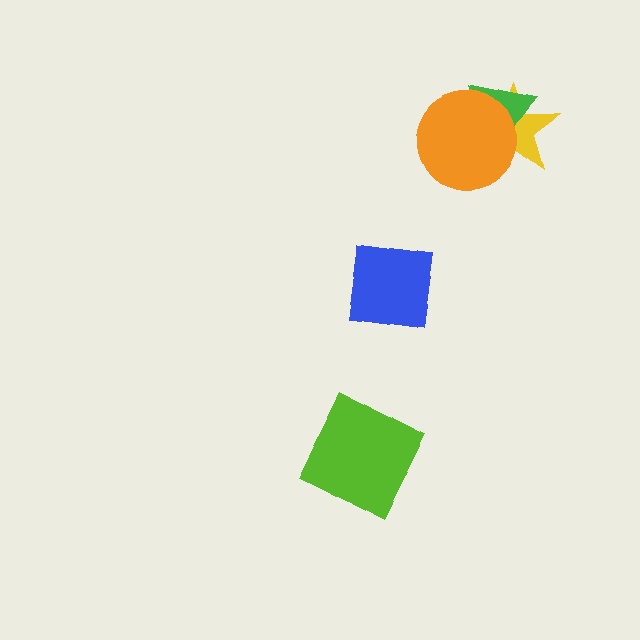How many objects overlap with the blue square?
0 objects overlap with the blue square.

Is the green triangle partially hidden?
Yes, it is partially covered by another shape.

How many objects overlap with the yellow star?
2 objects overlap with the yellow star.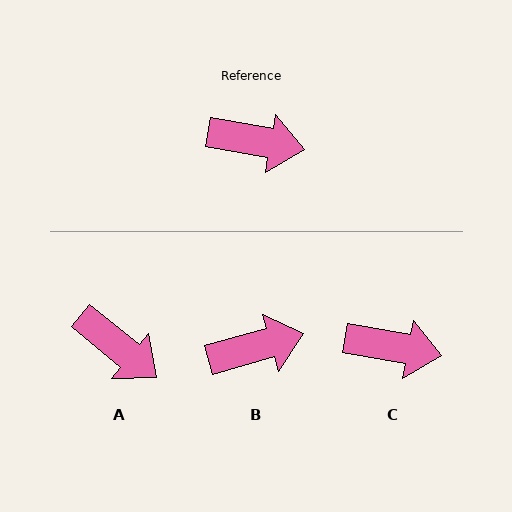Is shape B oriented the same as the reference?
No, it is off by about 26 degrees.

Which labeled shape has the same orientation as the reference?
C.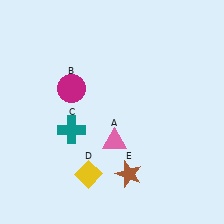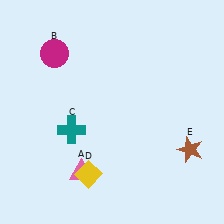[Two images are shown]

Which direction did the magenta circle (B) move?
The magenta circle (B) moved up.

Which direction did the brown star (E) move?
The brown star (E) moved right.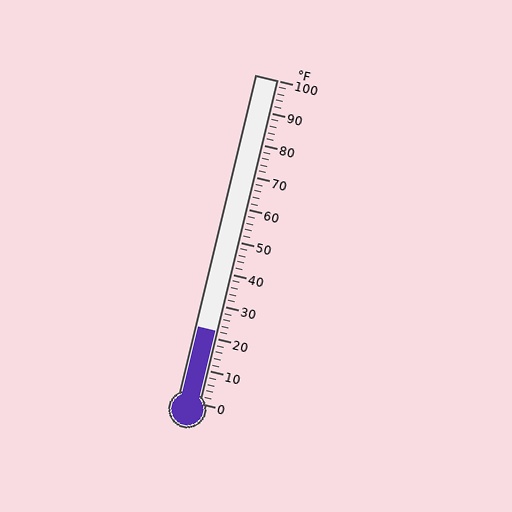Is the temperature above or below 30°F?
The temperature is below 30°F.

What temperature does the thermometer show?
The thermometer shows approximately 22°F.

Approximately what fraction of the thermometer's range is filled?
The thermometer is filled to approximately 20% of its range.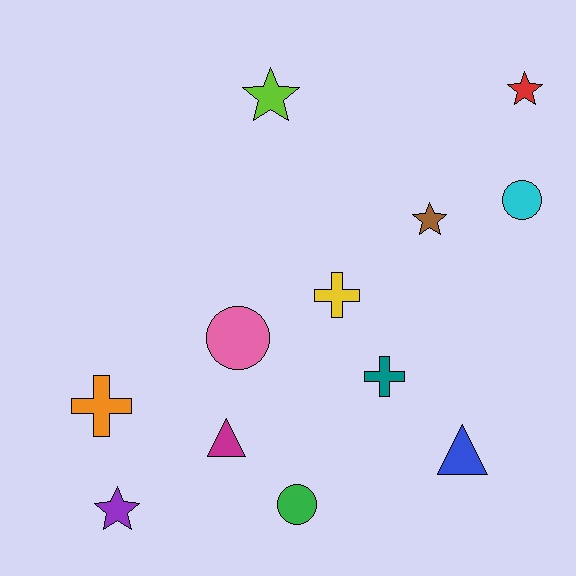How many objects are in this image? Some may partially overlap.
There are 12 objects.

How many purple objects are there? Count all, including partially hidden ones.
There is 1 purple object.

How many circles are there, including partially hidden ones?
There are 3 circles.